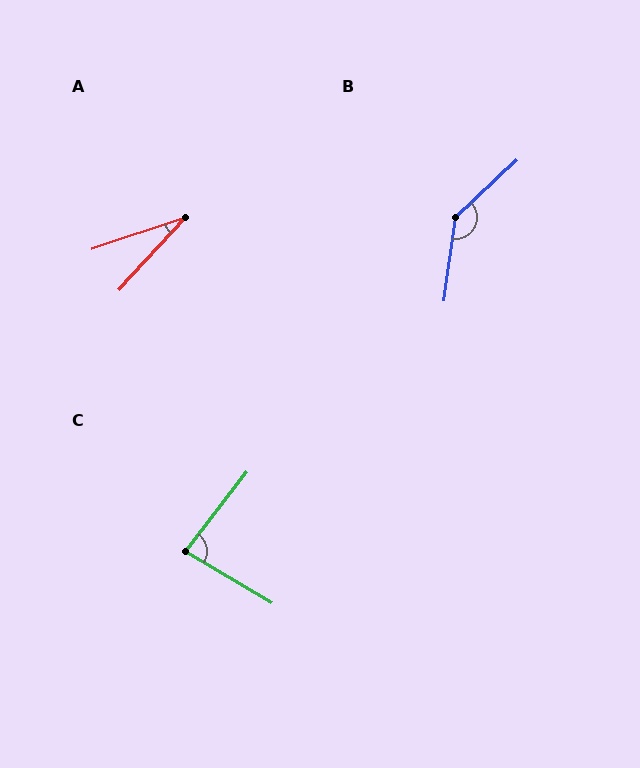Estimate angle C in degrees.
Approximately 83 degrees.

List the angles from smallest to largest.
A (29°), C (83°), B (141°).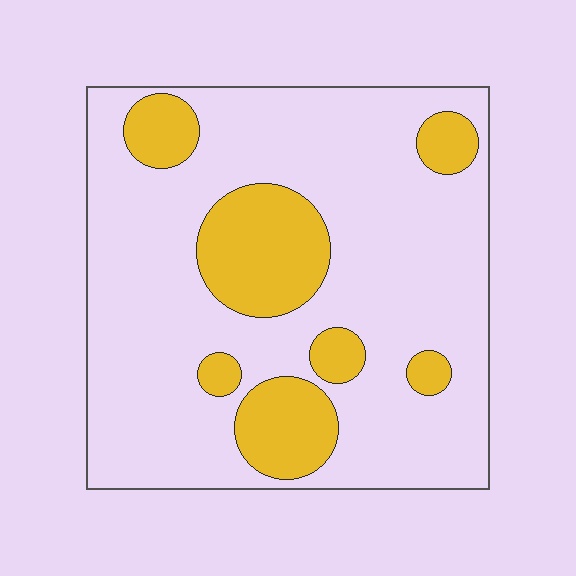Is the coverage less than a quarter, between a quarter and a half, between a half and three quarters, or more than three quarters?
Less than a quarter.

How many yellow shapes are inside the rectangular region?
7.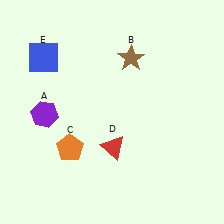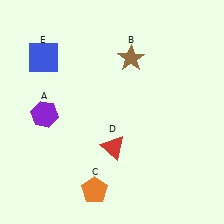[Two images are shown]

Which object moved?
The orange pentagon (C) moved down.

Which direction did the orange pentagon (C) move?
The orange pentagon (C) moved down.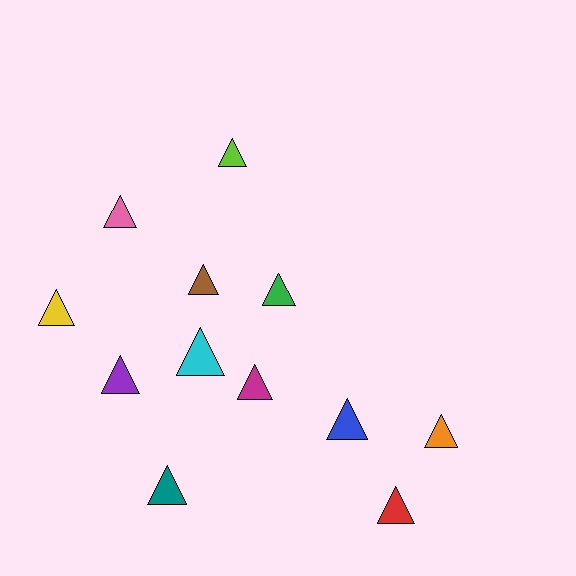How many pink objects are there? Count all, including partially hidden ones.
There is 1 pink object.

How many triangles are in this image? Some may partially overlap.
There are 12 triangles.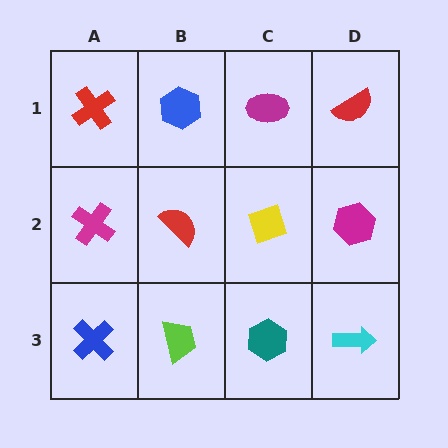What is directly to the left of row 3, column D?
A teal hexagon.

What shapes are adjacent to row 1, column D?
A magenta hexagon (row 2, column D), a magenta ellipse (row 1, column C).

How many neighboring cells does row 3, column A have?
2.